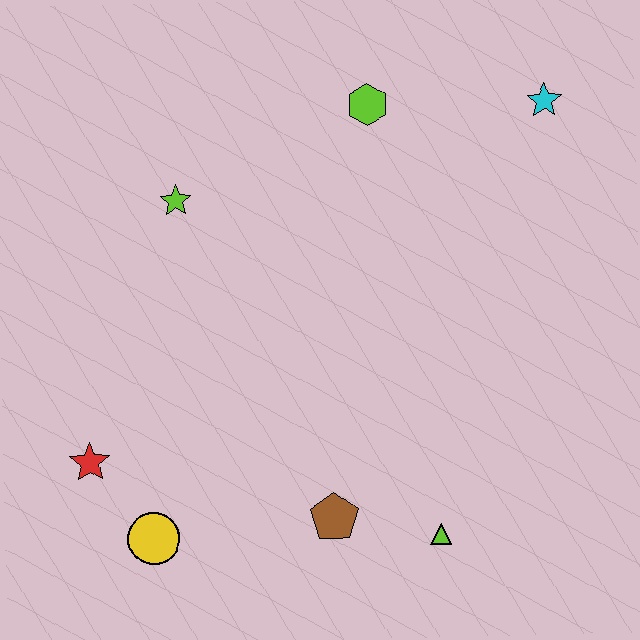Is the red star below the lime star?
Yes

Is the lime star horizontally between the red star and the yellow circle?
No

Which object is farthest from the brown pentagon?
The cyan star is farthest from the brown pentagon.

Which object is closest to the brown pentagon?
The lime triangle is closest to the brown pentagon.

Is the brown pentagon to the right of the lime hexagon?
No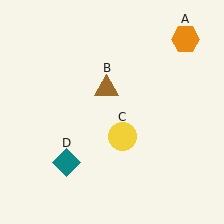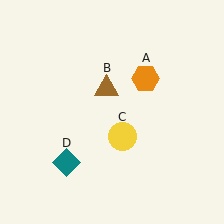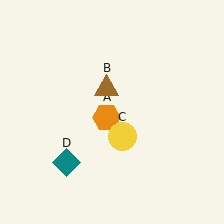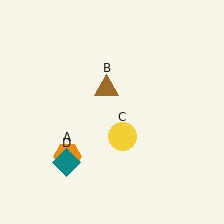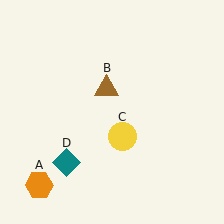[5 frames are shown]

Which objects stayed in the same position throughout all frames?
Brown triangle (object B) and yellow circle (object C) and teal diamond (object D) remained stationary.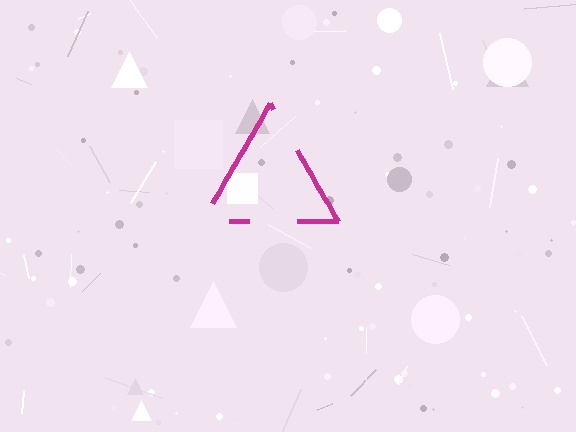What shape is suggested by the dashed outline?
The dashed outline suggests a triangle.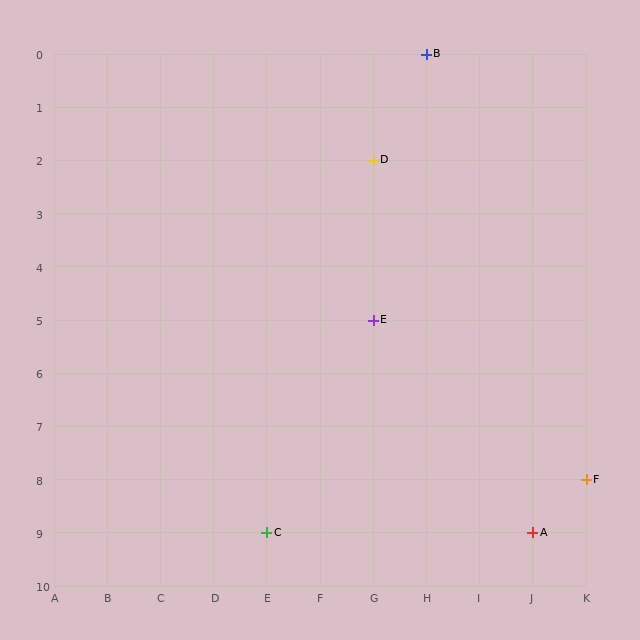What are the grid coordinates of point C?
Point C is at grid coordinates (E, 9).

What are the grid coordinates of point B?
Point B is at grid coordinates (H, 0).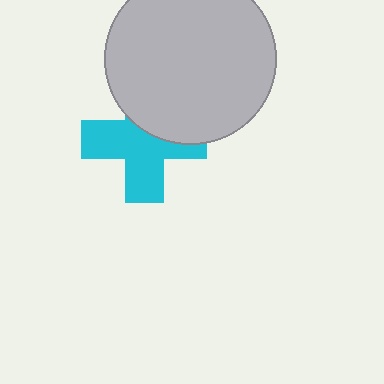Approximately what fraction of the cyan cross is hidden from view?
Roughly 38% of the cyan cross is hidden behind the light gray circle.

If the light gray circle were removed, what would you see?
You would see the complete cyan cross.